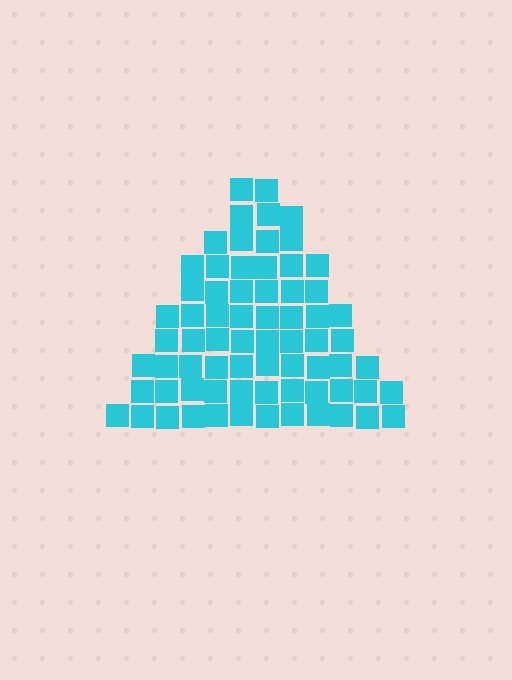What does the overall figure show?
The overall figure shows a triangle.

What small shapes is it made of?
It is made of small squares.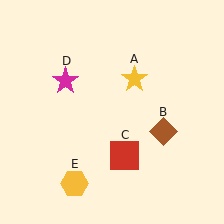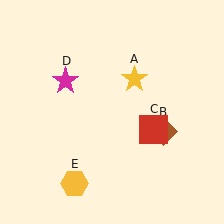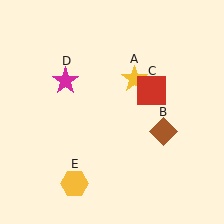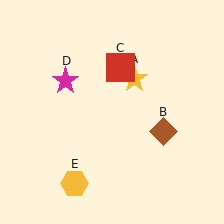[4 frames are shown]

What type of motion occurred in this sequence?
The red square (object C) rotated counterclockwise around the center of the scene.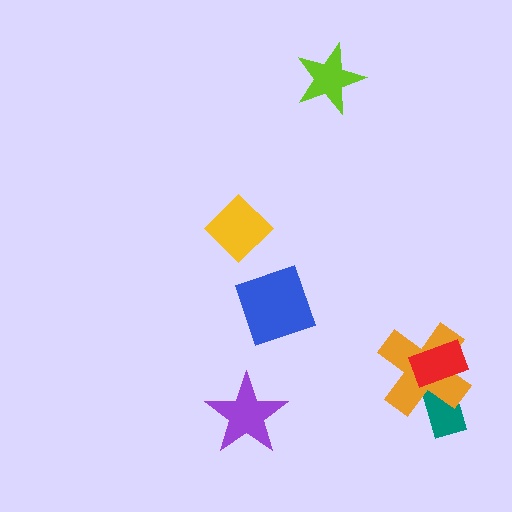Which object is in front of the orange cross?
The red rectangle is in front of the orange cross.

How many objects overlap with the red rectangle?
2 objects overlap with the red rectangle.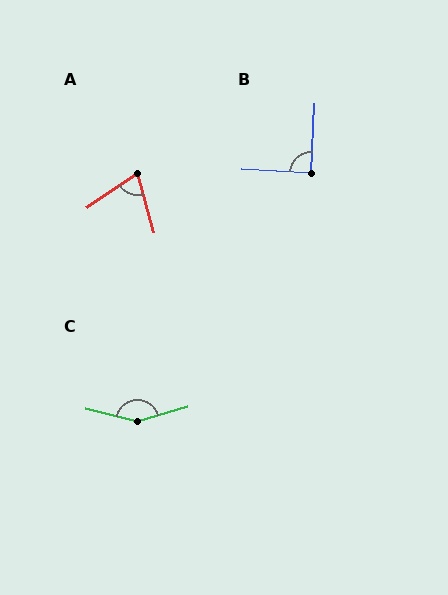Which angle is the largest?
C, at approximately 150 degrees.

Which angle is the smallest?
A, at approximately 72 degrees.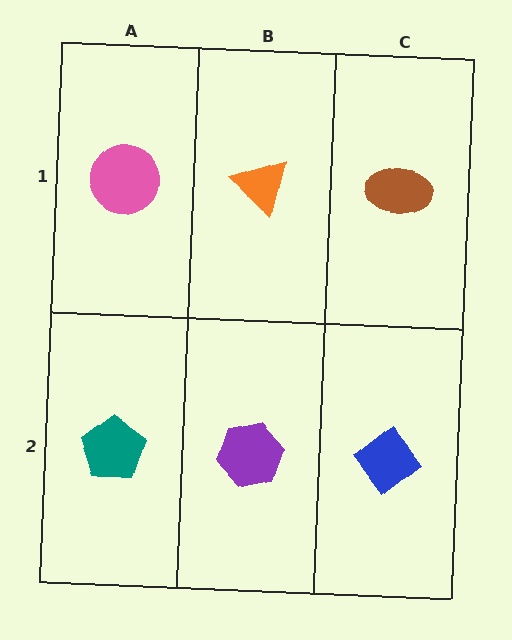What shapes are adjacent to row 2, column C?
A brown ellipse (row 1, column C), a purple hexagon (row 2, column B).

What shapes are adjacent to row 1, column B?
A purple hexagon (row 2, column B), a pink circle (row 1, column A), a brown ellipse (row 1, column C).